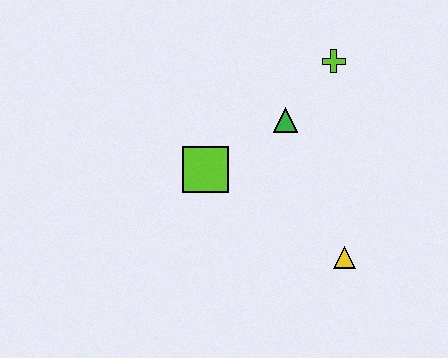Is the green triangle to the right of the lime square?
Yes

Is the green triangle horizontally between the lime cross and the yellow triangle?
No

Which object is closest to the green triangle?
The lime cross is closest to the green triangle.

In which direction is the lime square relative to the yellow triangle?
The lime square is to the left of the yellow triangle.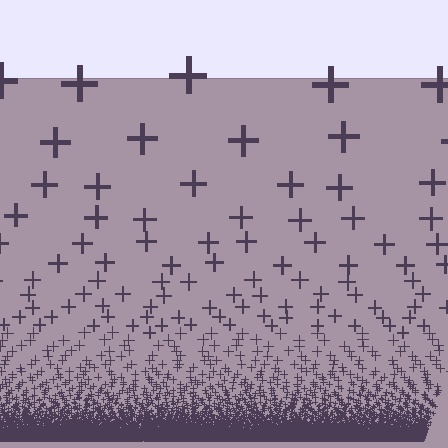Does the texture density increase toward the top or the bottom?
Density increases toward the bottom.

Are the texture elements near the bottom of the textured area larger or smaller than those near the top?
Smaller. The gradient is inverted — elements near the bottom are smaller and denser.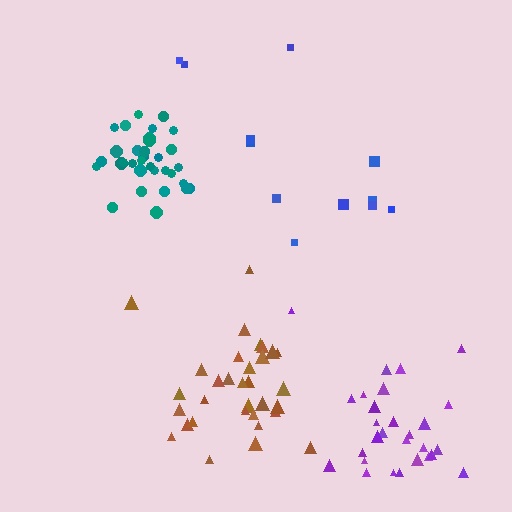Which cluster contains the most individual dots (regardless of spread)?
Teal (33).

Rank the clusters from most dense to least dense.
teal, brown, purple, blue.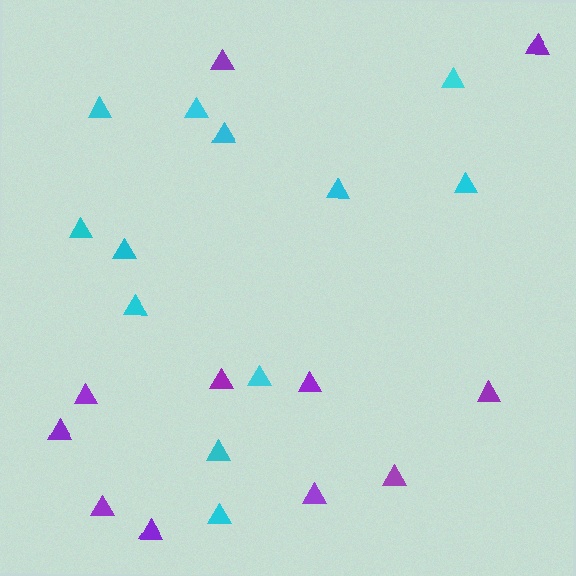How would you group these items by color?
There are 2 groups: one group of purple triangles (11) and one group of cyan triangles (12).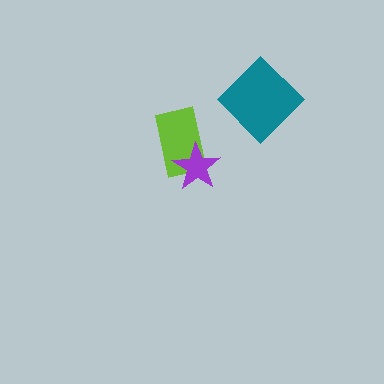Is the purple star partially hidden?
No, no other shape covers it.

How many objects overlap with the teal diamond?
0 objects overlap with the teal diamond.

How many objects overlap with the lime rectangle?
1 object overlaps with the lime rectangle.